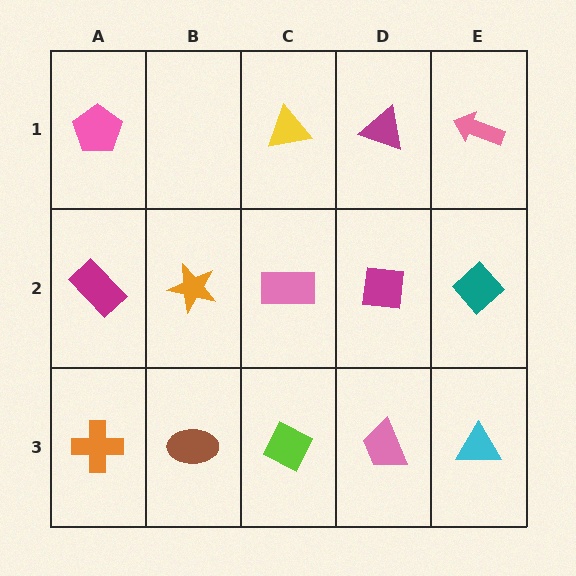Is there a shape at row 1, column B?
No, that cell is empty.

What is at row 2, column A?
A magenta rectangle.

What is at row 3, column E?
A cyan triangle.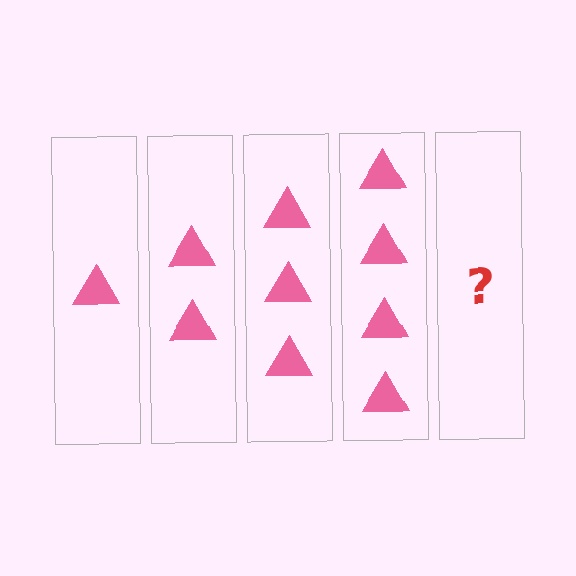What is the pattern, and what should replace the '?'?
The pattern is that each step adds one more triangle. The '?' should be 5 triangles.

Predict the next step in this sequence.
The next step is 5 triangles.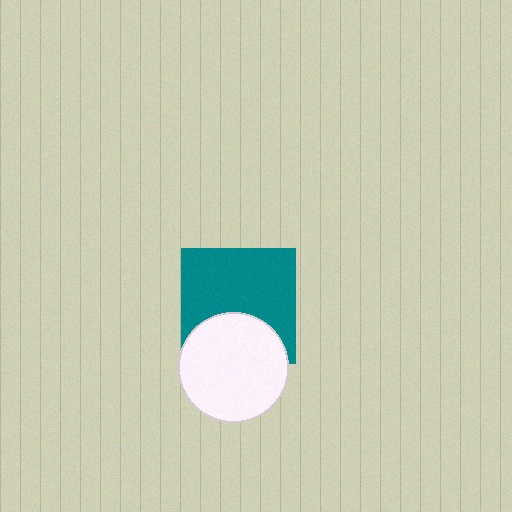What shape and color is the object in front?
The object in front is a white circle.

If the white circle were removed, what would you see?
You would see the complete teal square.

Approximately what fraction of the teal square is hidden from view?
Roughly 33% of the teal square is hidden behind the white circle.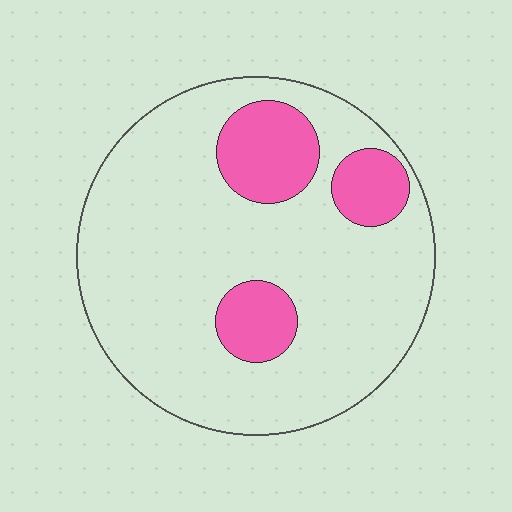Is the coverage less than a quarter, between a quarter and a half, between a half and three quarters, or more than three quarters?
Less than a quarter.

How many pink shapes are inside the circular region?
3.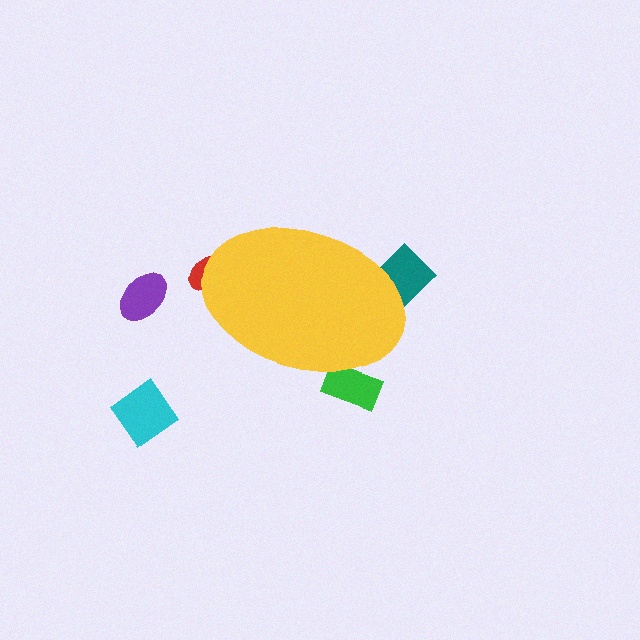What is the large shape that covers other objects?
A yellow ellipse.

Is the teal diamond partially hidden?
Yes, the teal diamond is partially hidden behind the yellow ellipse.